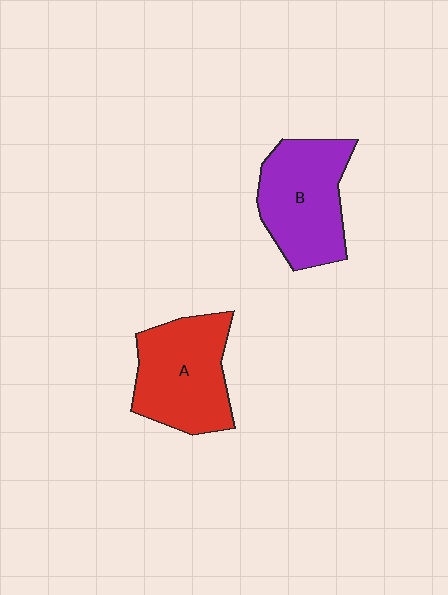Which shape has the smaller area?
Shape B (purple).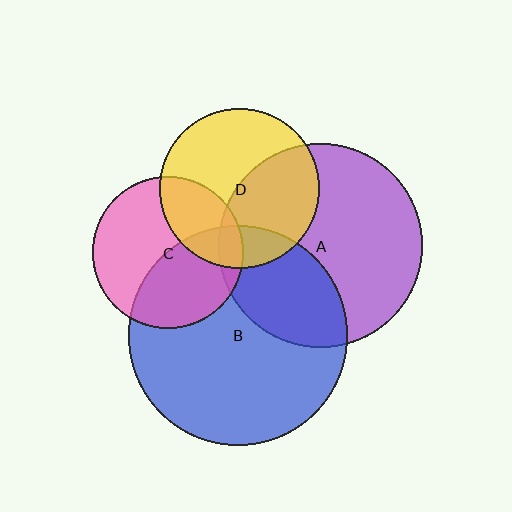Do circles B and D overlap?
Yes.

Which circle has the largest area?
Circle B (blue).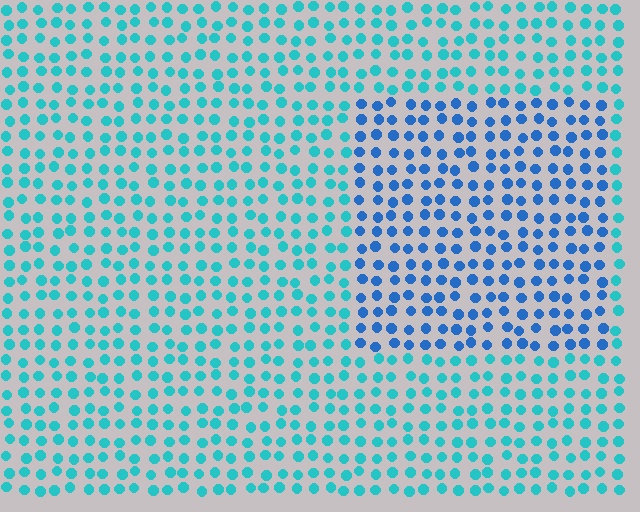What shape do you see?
I see a rectangle.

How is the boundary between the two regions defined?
The boundary is defined purely by a slight shift in hue (about 34 degrees). Spacing, size, and orientation are identical on both sides.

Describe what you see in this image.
The image is filled with small cyan elements in a uniform arrangement. A rectangle-shaped region is visible where the elements are tinted to a slightly different hue, forming a subtle color boundary.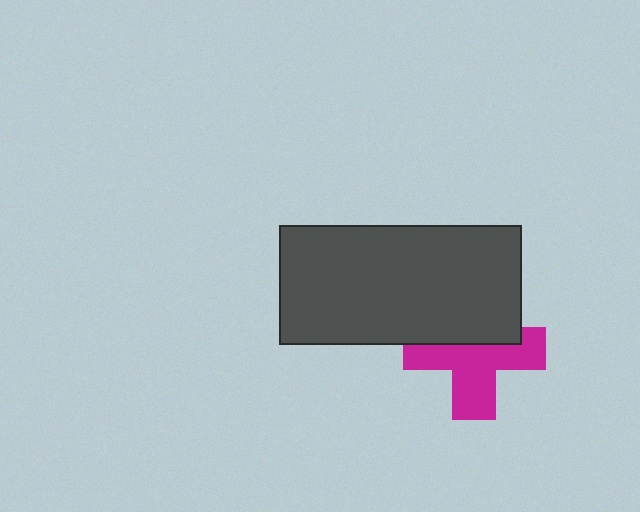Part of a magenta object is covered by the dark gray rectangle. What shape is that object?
It is a cross.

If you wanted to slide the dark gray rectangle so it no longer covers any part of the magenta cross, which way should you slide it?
Slide it up — that is the most direct way to separate the two shapes.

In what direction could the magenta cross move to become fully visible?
The magenta cross could move down. That would shift it out from behind the dark gray rectangle entirely.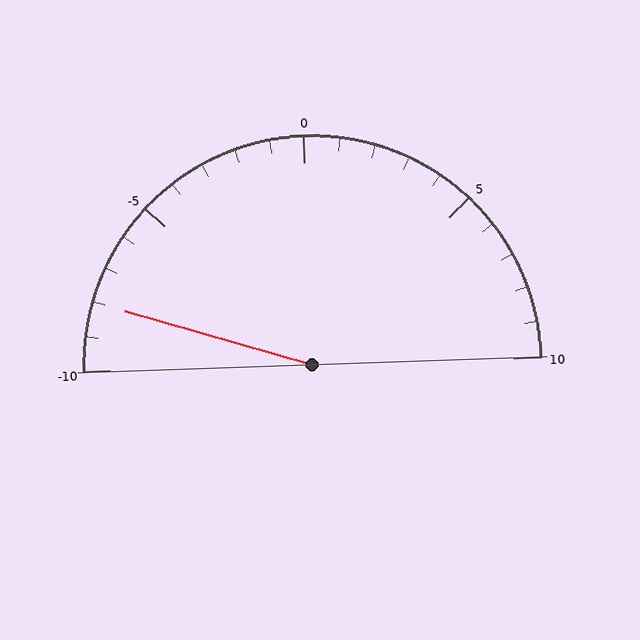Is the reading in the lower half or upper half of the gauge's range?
The reading is in the lower half of the range (-10 to 10).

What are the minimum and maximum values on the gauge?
The gauge ranges from -10 to 10.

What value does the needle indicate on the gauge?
The needle indicates approximately -8.